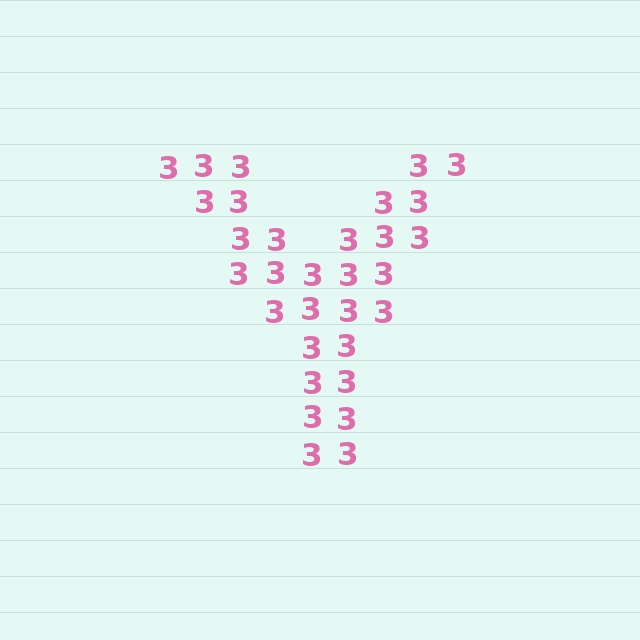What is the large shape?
The large shape is the letter Y.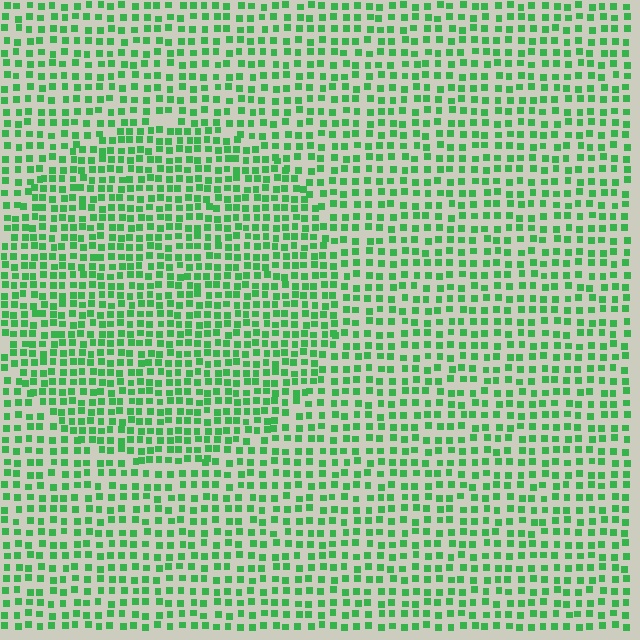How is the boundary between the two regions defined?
The boundary is defined by a change in element density (approximately 1.5x ratio). All elements are the same color, size, and shape.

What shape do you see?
I see a circle.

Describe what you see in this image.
The image contains small green elements arranged at two different densities. A circle-shaped region is visible where the elements are more densely packed than the surrounding area.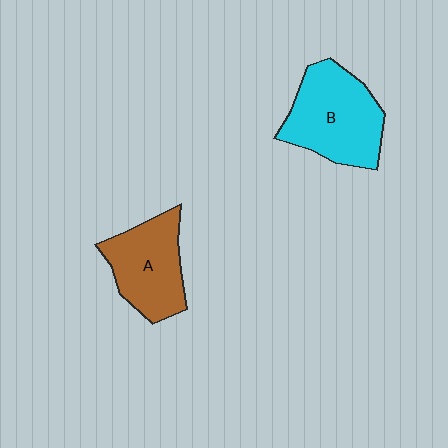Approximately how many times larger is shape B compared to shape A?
Approximately 1.2 times.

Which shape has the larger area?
Shape B (cyan).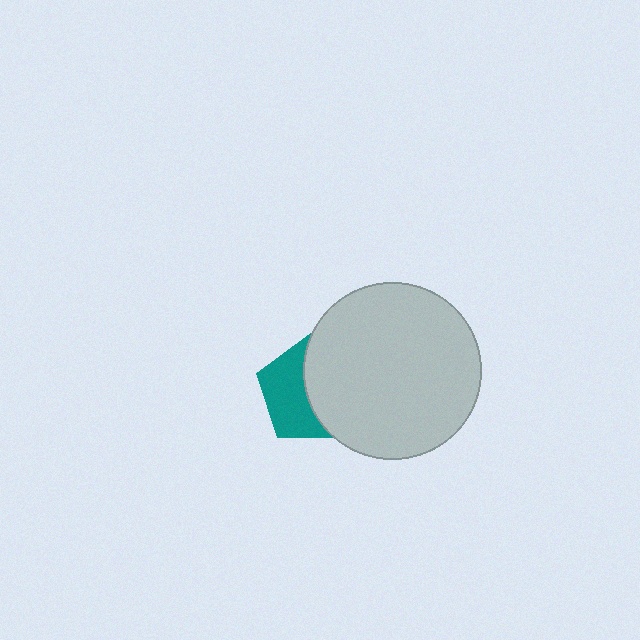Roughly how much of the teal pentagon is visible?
About half of it is visible (roughly 49%).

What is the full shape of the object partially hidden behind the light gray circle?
The partially hidden object is a teal pentagon.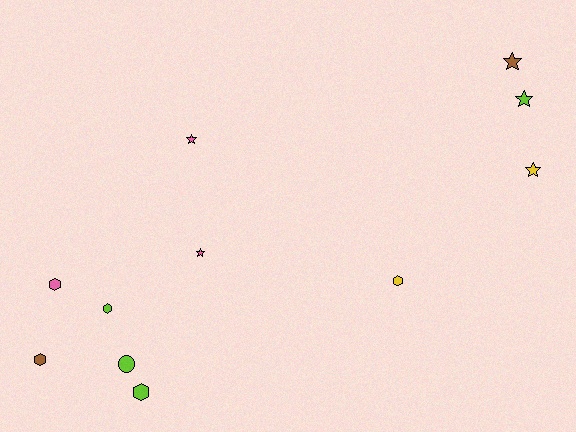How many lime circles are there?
There is 1 lime circle.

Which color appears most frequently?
Lime, with 4 objects.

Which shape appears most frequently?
Star, with 5 objects.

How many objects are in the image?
There are 11 objects.